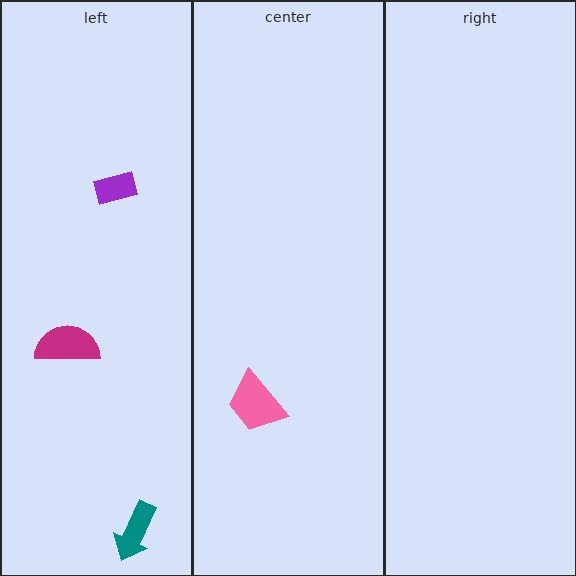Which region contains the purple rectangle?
The left region.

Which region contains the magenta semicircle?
The left region.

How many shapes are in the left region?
3.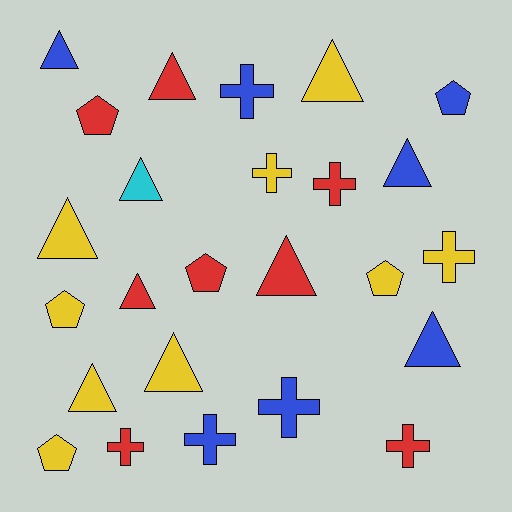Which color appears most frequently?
Yellow, with 9 objects.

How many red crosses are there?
There are 3 red crosses.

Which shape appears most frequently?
Triangle, with 11 objects.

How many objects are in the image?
There are 25 objects.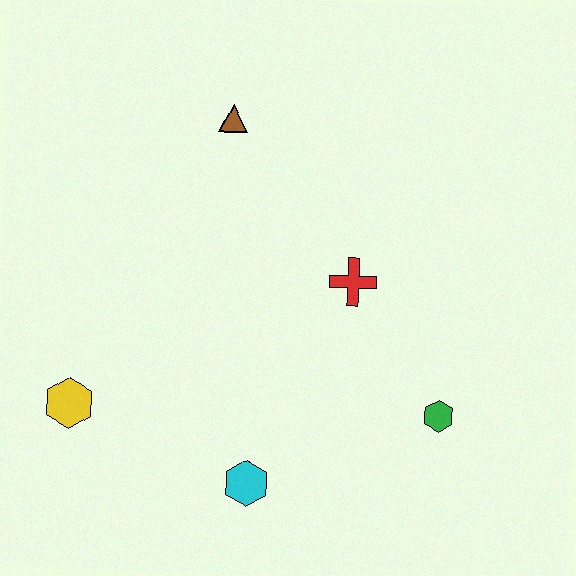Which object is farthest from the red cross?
The yellow hexagon is farthest from the red cross.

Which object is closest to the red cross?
The green hexagon is closest to the red cross.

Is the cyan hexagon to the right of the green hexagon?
No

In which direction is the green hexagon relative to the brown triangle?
The green hexagon is below the brown triangle.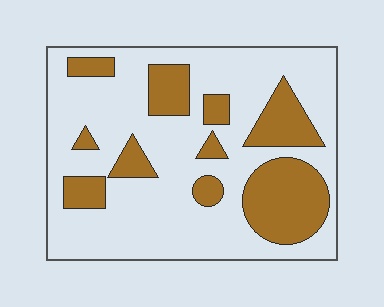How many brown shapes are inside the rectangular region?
10.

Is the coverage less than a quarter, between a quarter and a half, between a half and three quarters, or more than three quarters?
Between a quarter and a half.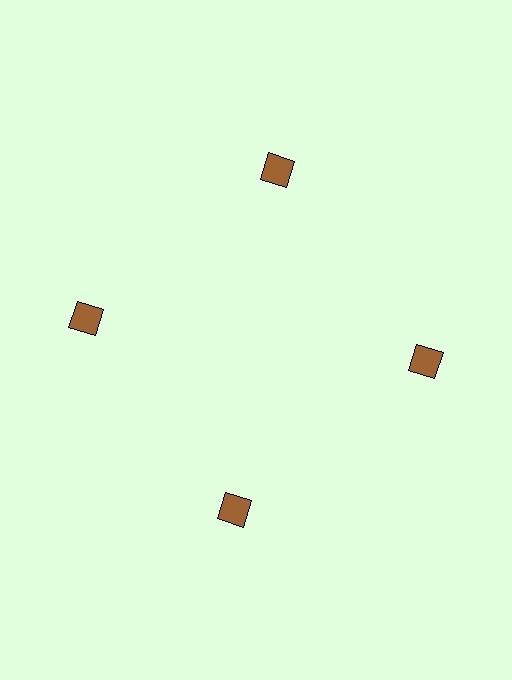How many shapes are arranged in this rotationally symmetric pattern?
There are 4 shapes, arranged in 4 groups of 1.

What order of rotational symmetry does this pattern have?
This pattern has 4-fold rotational symmetry.